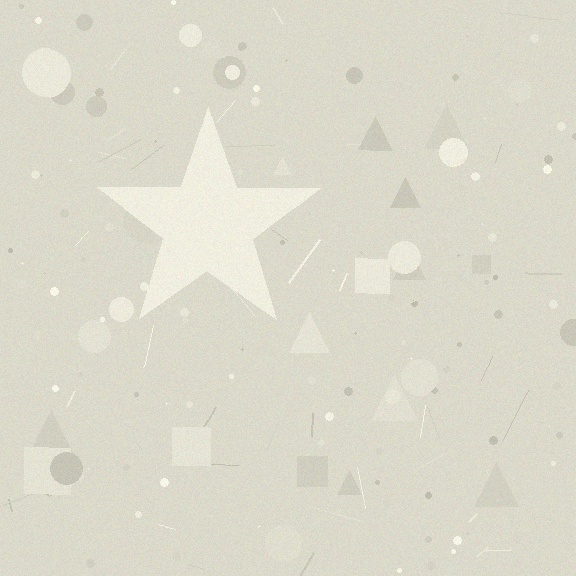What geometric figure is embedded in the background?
A star is embedded in the background.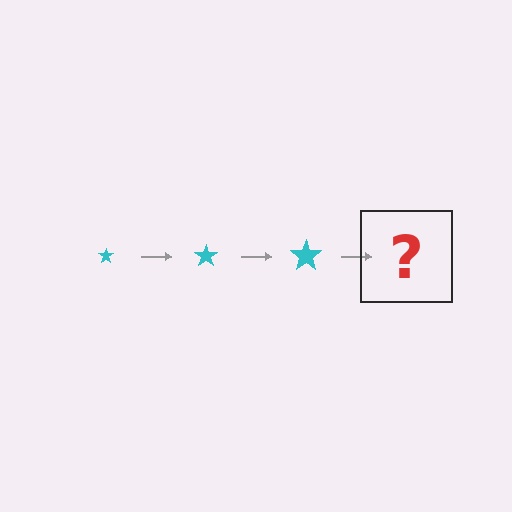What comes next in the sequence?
The next element should be a cyan star, larger than the previous one.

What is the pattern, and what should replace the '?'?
The pattern is that the star gets progressively larger each step. The '?' should be a cyan star, larger than the previous one.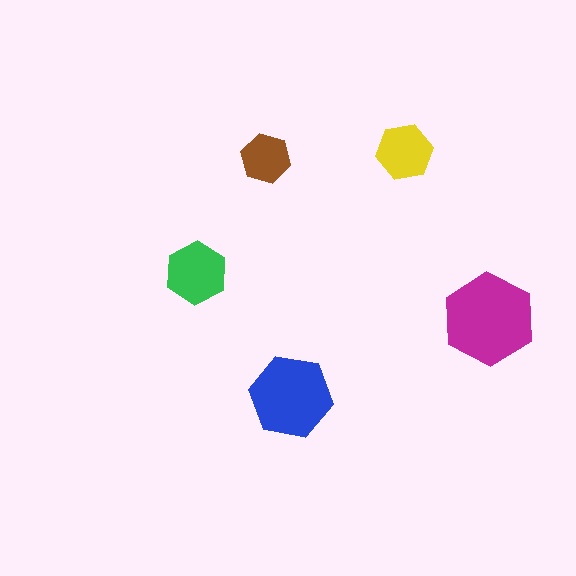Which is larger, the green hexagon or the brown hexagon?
The green one.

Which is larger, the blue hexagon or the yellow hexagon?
The blue one.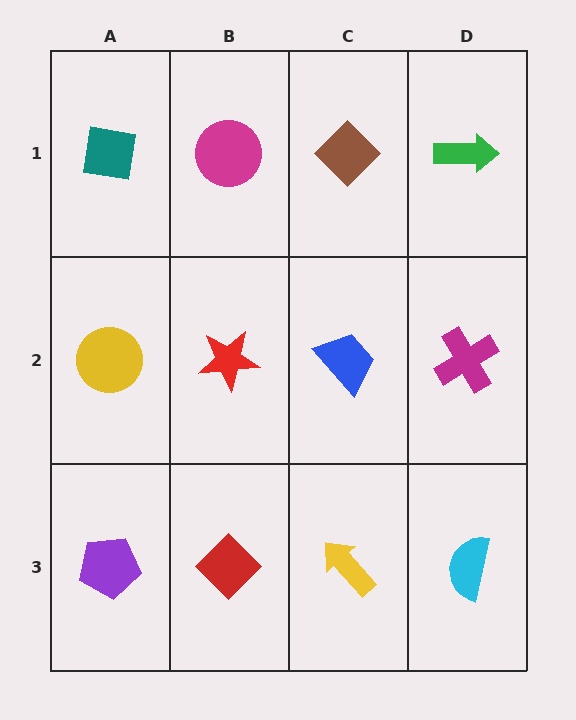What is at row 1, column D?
A green arrow.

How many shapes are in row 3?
4 shapes.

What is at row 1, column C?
A brown diamond.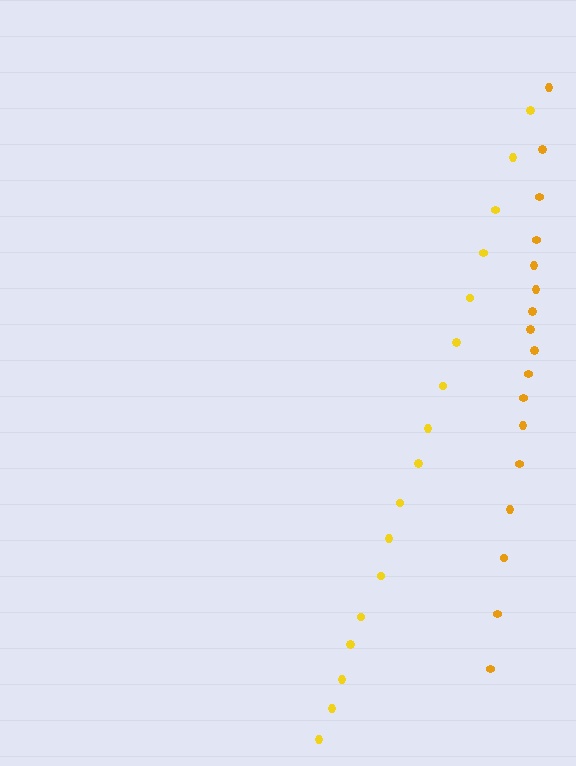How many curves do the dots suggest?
There are 2 distinct paths.